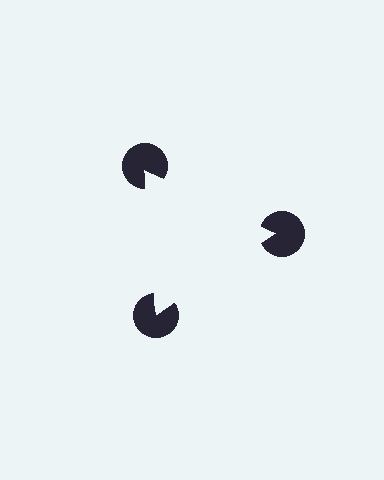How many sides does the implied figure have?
3 sides.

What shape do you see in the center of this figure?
An illusory triangle — its edges are inferred from the aligned wedge cuts in the pac-man discs, not physically drawn.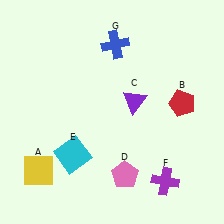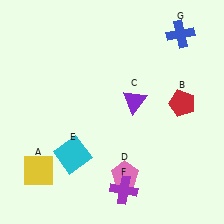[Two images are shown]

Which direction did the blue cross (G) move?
The blue cross (G) moved right.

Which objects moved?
The objects that moved are: the purple cross (F), the blue cross (G).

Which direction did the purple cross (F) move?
The purple cross (F) moved left.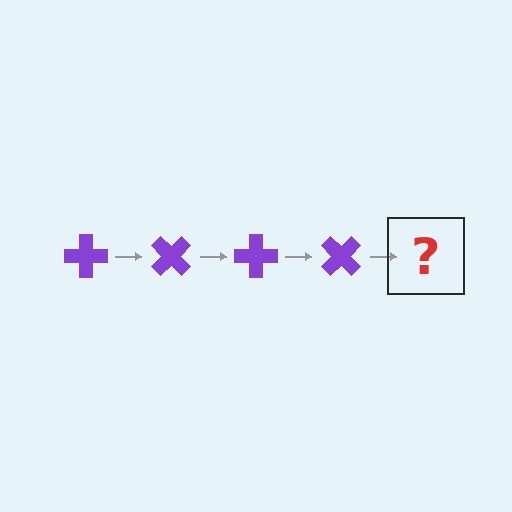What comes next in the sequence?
The next element should be a purple cross rotated 180 degrees.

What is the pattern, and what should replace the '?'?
The pattern is that the cross rotates 45 degrees each step. The '?' should be a purple cross rotated 180 degrees.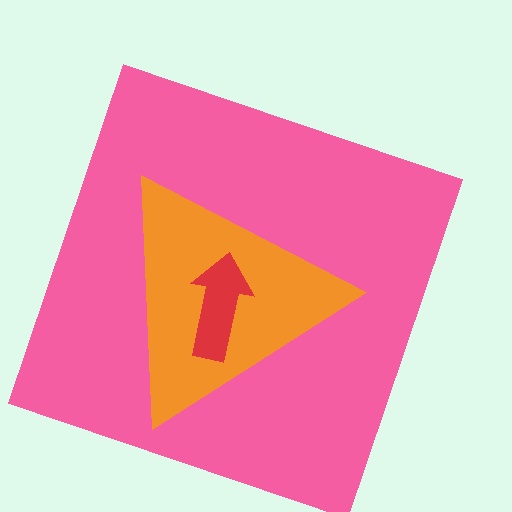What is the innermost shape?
The red arrow.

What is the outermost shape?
The pink square.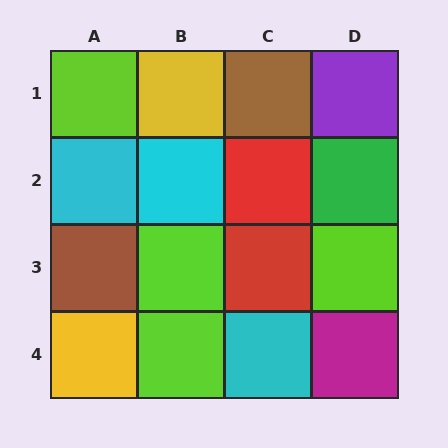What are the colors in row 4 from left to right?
Yellow, lime, cyan, magenta.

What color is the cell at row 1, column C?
Brown.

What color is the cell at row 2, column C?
Red.